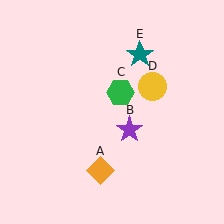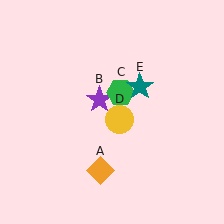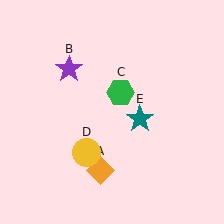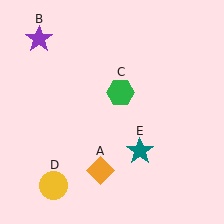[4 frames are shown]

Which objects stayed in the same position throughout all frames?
Orange diamond (object A) and green hexagon (object C) remained stationary.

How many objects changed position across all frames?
3 objects changed position: purple star (object B), yellow circle (object D), teal star (object E).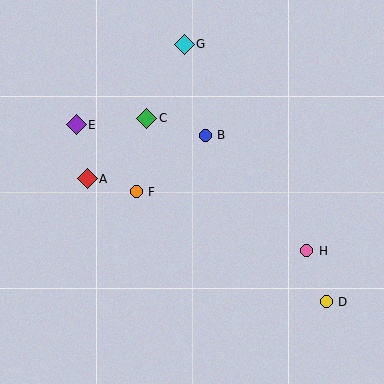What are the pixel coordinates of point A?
Point A is at (87, 179).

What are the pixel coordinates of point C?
Point C is at (147, 118).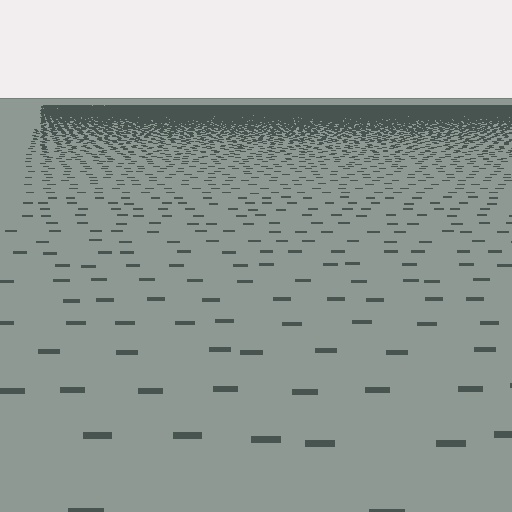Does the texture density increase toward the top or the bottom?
Density increases toward the top.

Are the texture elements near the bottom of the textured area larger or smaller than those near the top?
Larger. Near the bottom, elements are closer to the viewer and appear at a bigger on-screen size.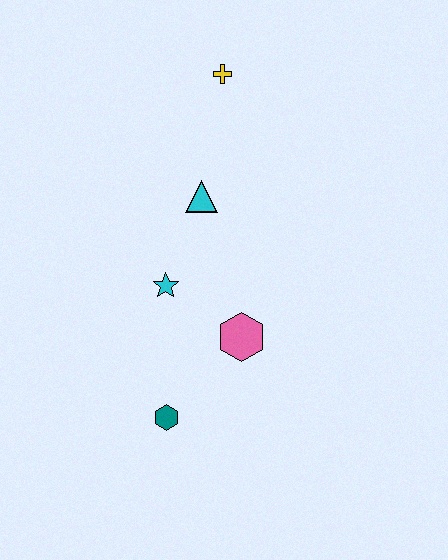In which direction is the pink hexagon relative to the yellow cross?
The pink hexagon is below the yellow cross.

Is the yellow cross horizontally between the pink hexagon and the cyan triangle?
Yes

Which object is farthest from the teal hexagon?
The yellow cross is farthest from the teal hexagon.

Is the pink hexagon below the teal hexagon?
No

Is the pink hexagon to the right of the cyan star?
Yes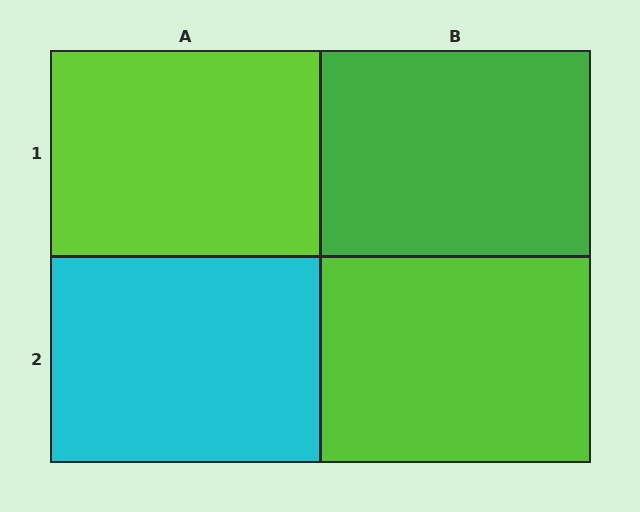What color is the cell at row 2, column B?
Lime.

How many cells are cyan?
1 cell is cyan.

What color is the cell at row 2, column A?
Cyan.